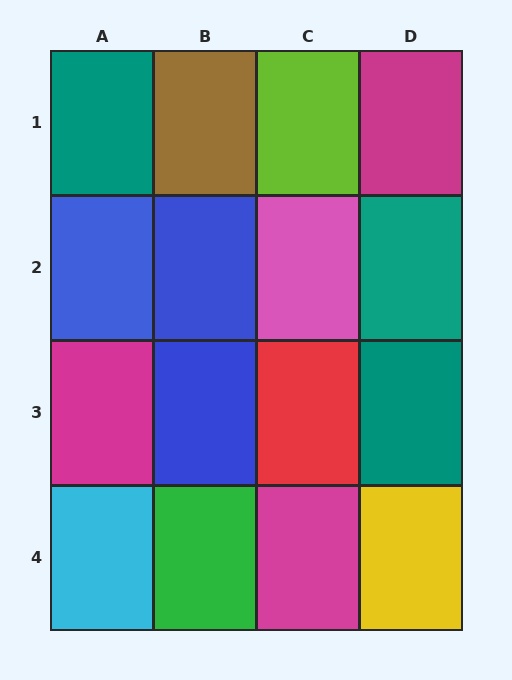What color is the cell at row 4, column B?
Green.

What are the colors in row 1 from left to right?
Teal, brown, lime, magenta.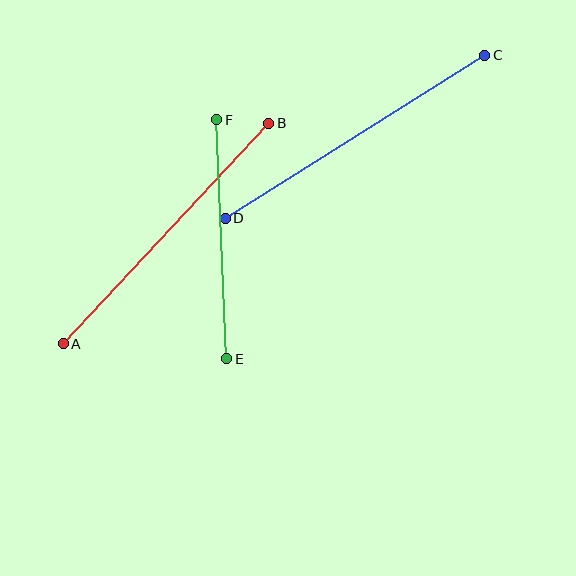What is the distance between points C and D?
The distance is approximately 306 pixels.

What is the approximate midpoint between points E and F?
The midpoint is at approximately (222, 239) pixels.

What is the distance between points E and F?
The distance is approximately 239 pixels.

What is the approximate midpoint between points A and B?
The midpoint is at approximately (166, 233) pixels.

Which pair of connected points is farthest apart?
Points C and D are farthest apart.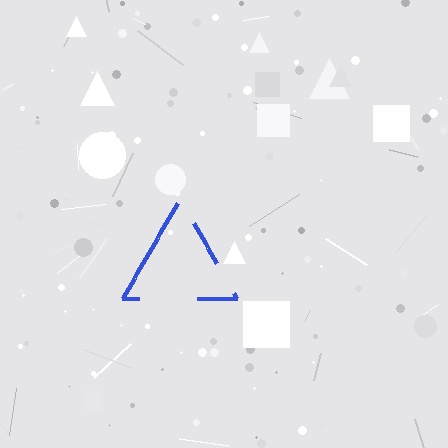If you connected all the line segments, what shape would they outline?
They would outline a triangle.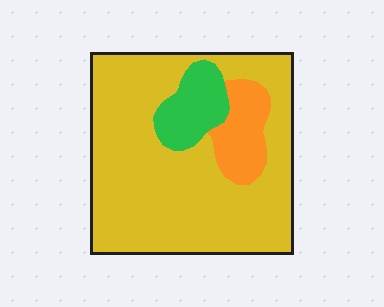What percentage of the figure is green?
Green covers around 10% of the figure.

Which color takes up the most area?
Yellow, at roughly 80%.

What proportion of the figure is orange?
Orange covers around 10% of the figure.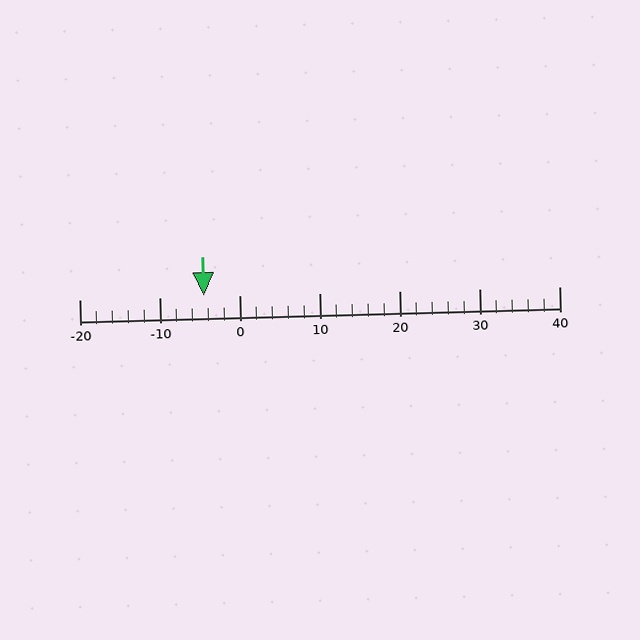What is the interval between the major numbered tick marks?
The major tick marks are spaced 10 units apart.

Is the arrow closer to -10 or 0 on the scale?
The arrow is closer to 0.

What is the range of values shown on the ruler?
The ruler shows values from -20 to 40.